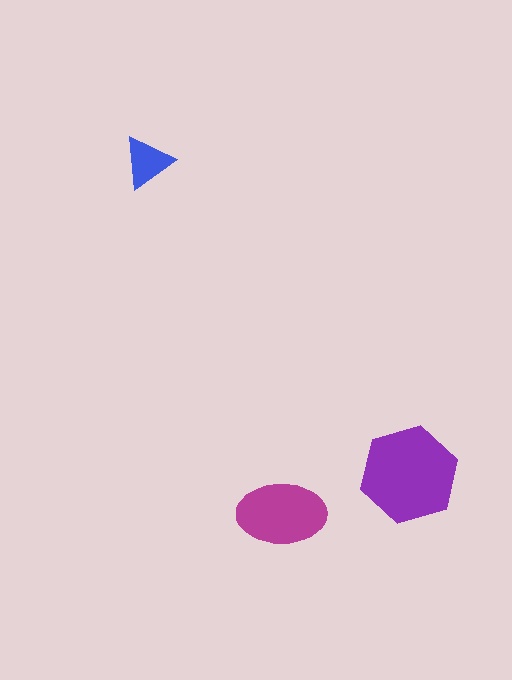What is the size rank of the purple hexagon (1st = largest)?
1st.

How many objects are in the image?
There are 3 objects in the image.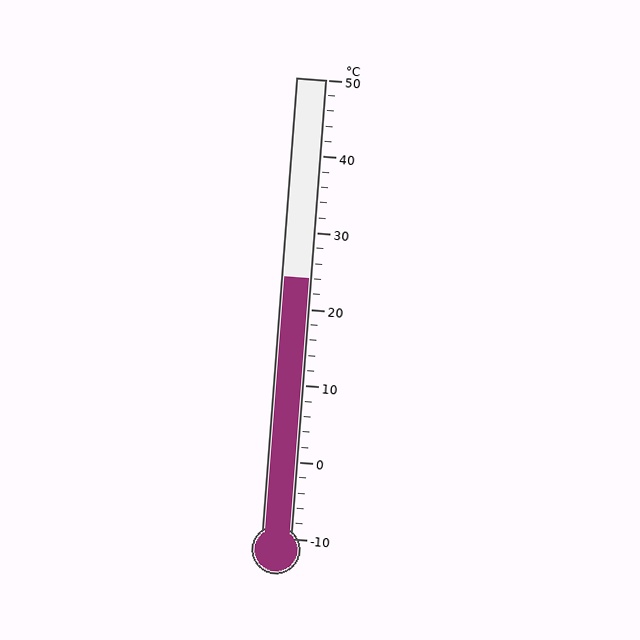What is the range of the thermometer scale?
The thermometer scale ranges from -10°C to 50°C.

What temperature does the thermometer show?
The thermometer shows approximately 24°C.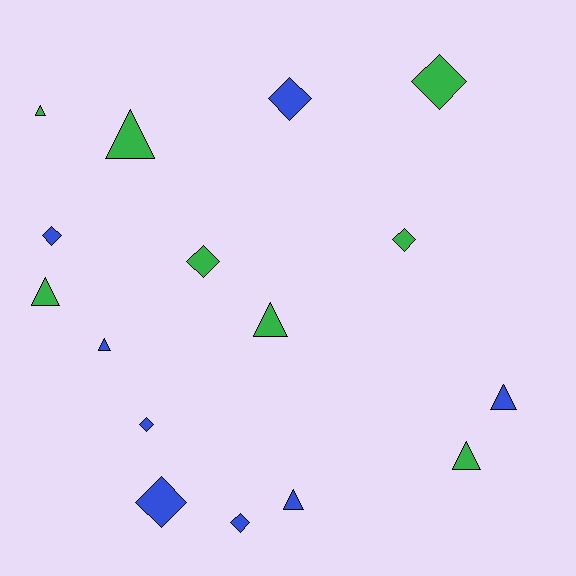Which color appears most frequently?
Green, with 8 objects.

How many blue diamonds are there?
There are 5 blue diamonds.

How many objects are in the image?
There are 16 objects.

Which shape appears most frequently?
Triangle, with 8 objects.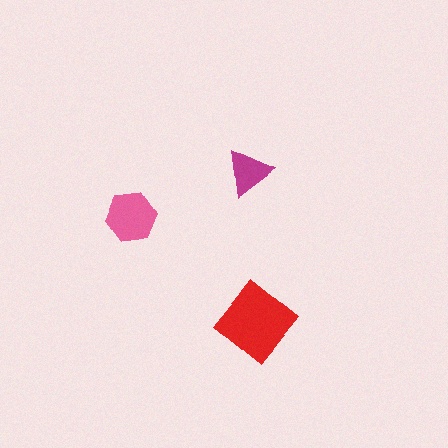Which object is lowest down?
The red diamond is bottommost.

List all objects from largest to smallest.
The red diamond, the pink hexagon, the magenta triangle.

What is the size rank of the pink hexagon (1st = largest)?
2nd.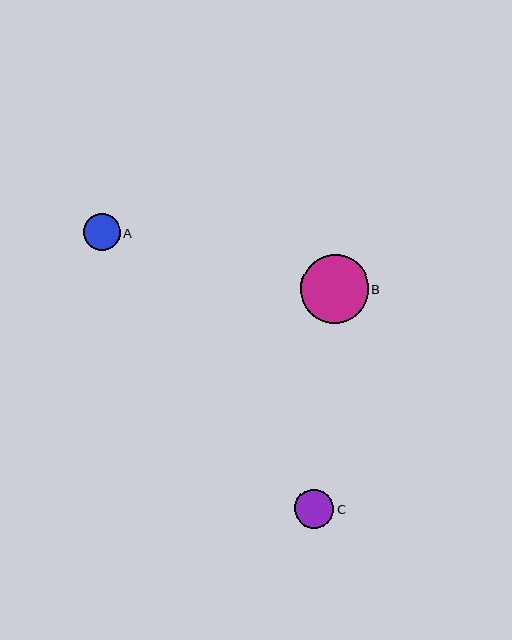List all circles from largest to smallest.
From largest to smallest: B, C, A.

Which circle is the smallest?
Circle A is the smallest with a size of approximately 37 pixels.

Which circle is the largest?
Circle B is the largest with a size of approximately 68 pixels.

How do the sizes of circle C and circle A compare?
Circle C and circle A are approximately the same size.